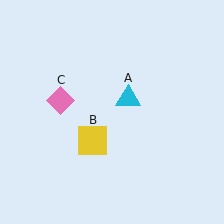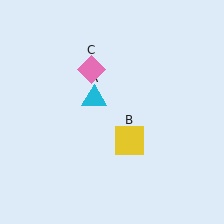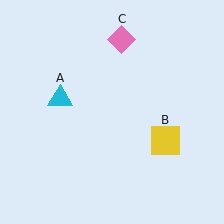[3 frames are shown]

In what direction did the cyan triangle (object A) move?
The cyan triangle (object A) moved left.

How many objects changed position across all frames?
3 objects changed position: cyan triangle (object A), yellow square (object B), pink diamond (object C).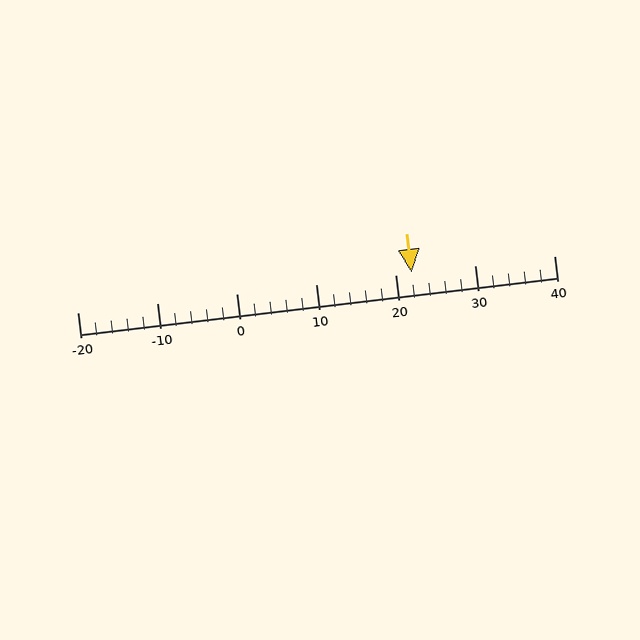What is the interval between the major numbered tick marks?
The major tick marks are spaced 10 units apart.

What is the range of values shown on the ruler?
The ruler shows values from -20 to 40.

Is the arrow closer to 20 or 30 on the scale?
The arrow is closer to 20.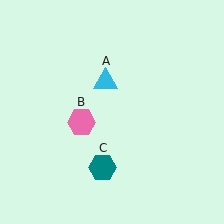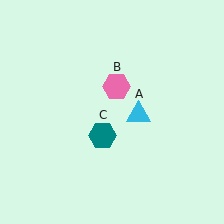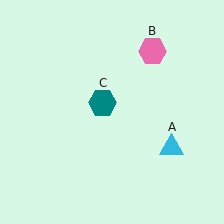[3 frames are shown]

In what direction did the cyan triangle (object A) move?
The cyan triangle (object A) moved down and to the right.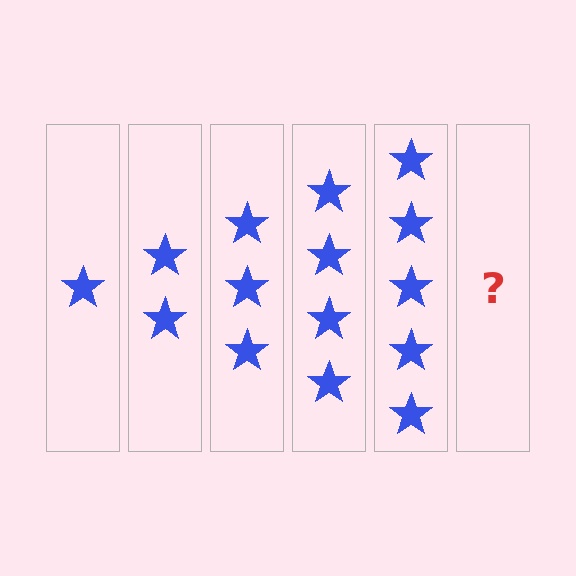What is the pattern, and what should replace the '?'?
The pattern is that each step adds one more star. The '?' should be 6 stars.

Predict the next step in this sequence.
The next step is 6 stars.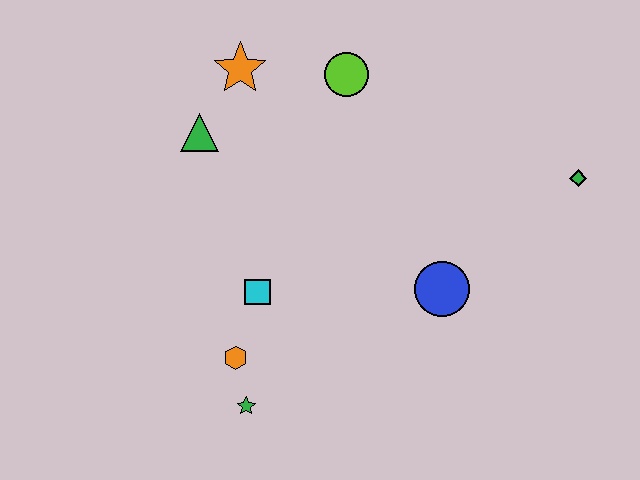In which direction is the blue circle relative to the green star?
The blue circle is to the right of the green star.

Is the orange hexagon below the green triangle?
Yes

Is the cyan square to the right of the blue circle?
No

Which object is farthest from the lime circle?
The green star is farthest from the lime circle.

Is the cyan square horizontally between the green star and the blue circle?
Yes